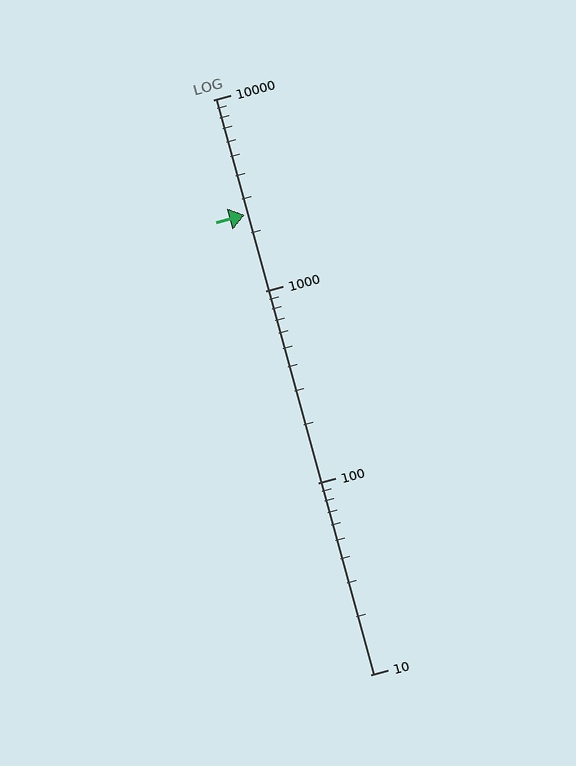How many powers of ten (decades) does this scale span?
The scale spans 3 decades, from 10 to 10000.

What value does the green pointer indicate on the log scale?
The pointer indicates approximately 2500.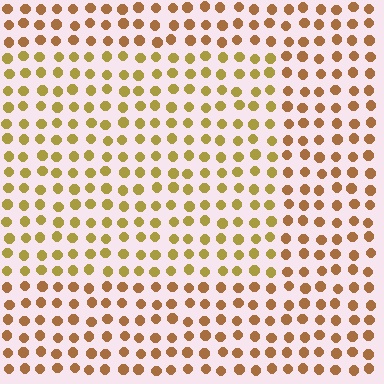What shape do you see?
I see a rectangle.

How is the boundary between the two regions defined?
The boundary is defined purely by a slight shift in hue (about 27 degrees). Spacing, size, and orientation are identical on both sides.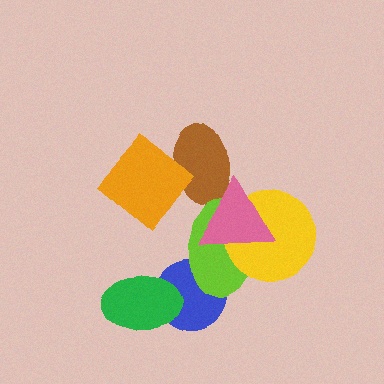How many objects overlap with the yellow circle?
2 objects overlap with the yellow circle.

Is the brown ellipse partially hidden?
Yes, it is partially covered by another shape.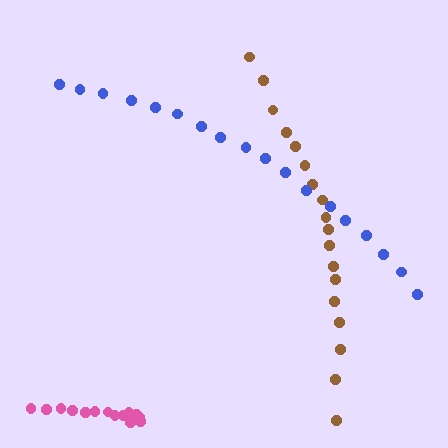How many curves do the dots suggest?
There are 3 distinct paths.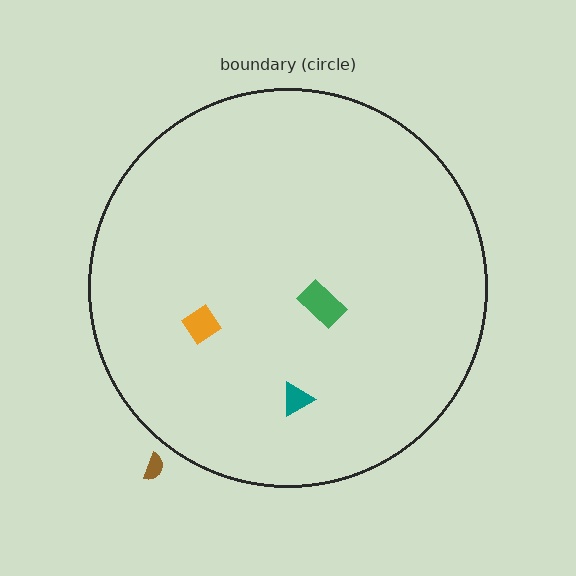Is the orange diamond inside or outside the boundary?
Inside.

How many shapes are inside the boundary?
3 inside, 1 outside.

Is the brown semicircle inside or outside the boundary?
Outside.